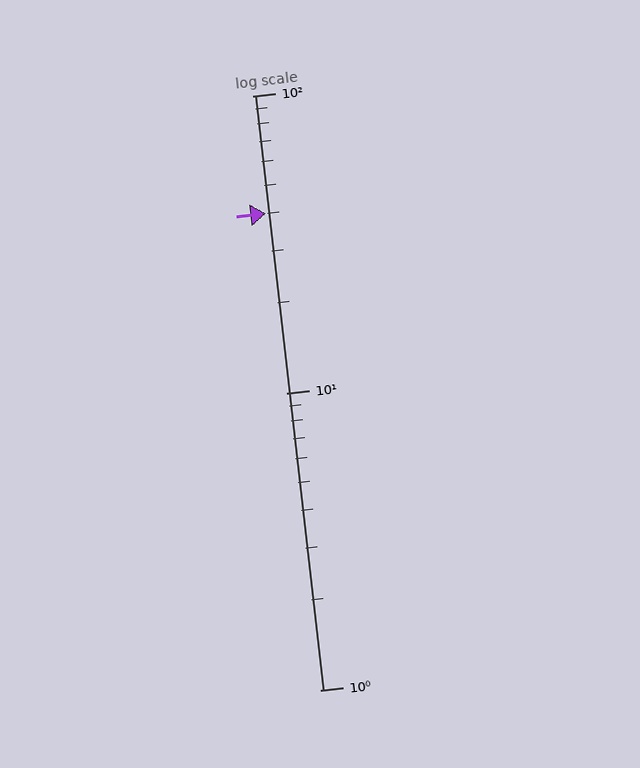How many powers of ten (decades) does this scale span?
The scale spans 2 decades, from 1 to 100.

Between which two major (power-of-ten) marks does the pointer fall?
The pointer is between 10 and 100.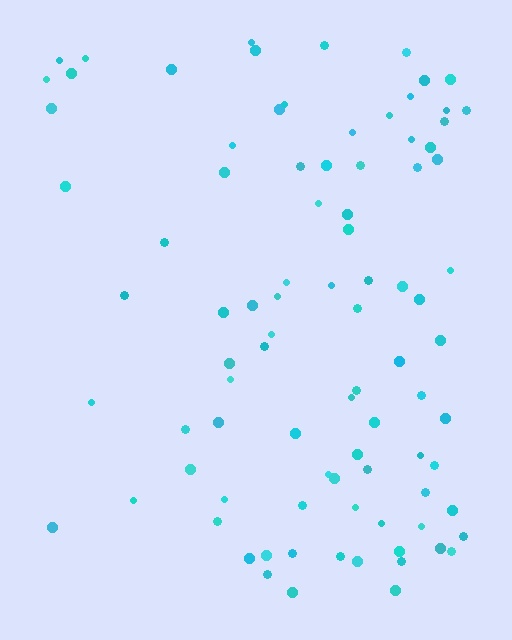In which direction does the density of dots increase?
From left to right, with the right side densest.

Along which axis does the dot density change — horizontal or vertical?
Horizontal.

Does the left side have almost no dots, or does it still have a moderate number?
Still a moderate number, just noticeably fewer than the right.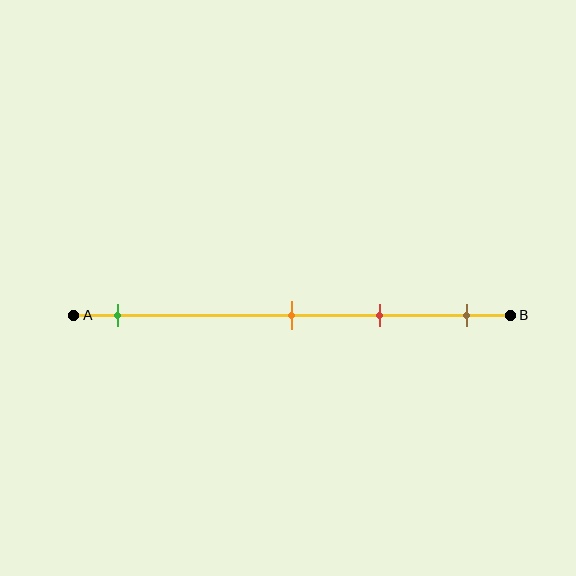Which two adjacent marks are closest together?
The orange and red marks are the closest adjacent pair.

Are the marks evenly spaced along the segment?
No, the marks are not evenly spaced.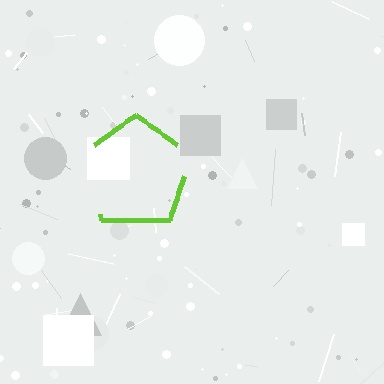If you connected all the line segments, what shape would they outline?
They would outline a pentagon.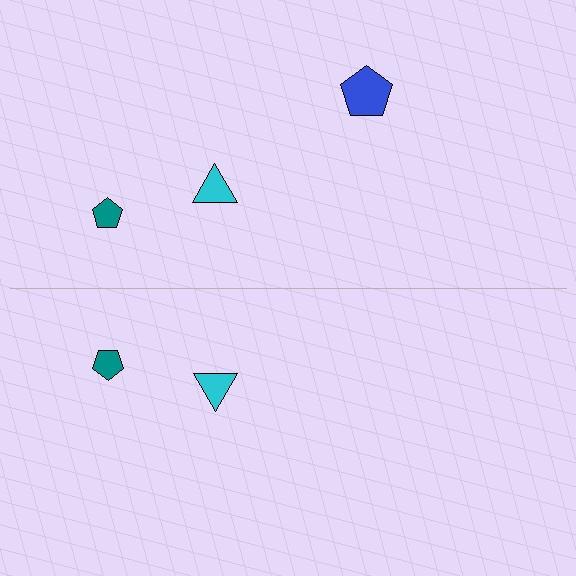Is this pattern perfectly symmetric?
No, the pattern is not perfectly symmetric. A blue pentagon is missing from the bottom side.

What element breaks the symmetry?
A blue pentagon is missing from the bottom side.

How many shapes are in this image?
There are 5 shapes in this image.